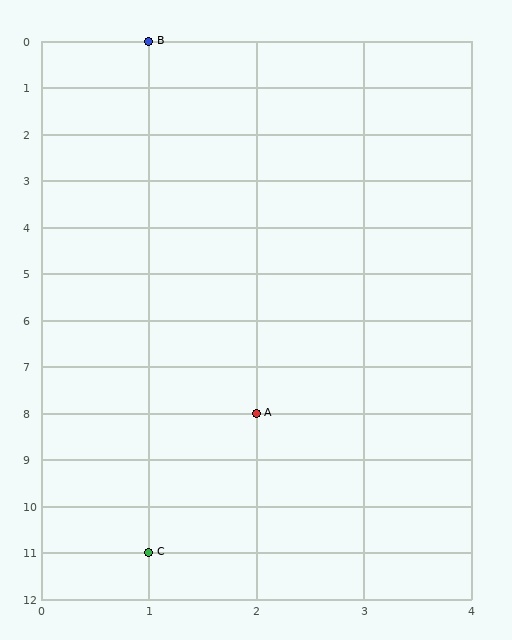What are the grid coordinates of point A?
Point A is at grid coordinates (2, 8).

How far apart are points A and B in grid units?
Points A and B are 1 column and 8 rows apart (about 8.1 grid units diagonally).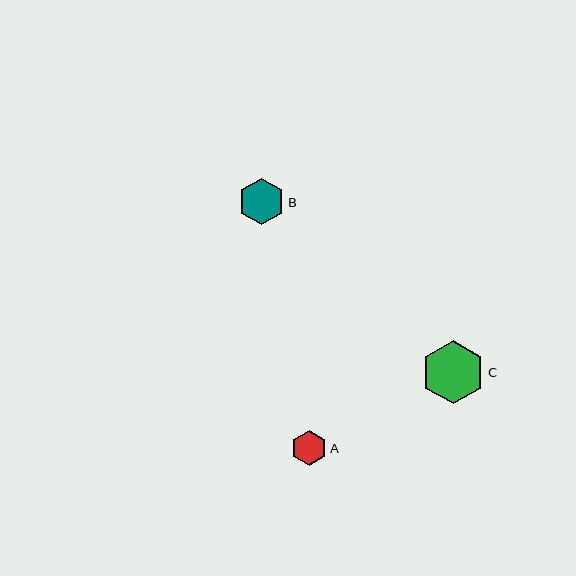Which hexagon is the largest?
Hexagon C is the largest with a size of approximately 64 pixels.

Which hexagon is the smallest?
Hexagon A is the smallest with a size of approximately 36 pixels.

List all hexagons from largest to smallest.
From largest to smallest: C, B, A.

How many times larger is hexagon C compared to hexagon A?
Hexagon C is approximately 1.8 times the size of hexagon A.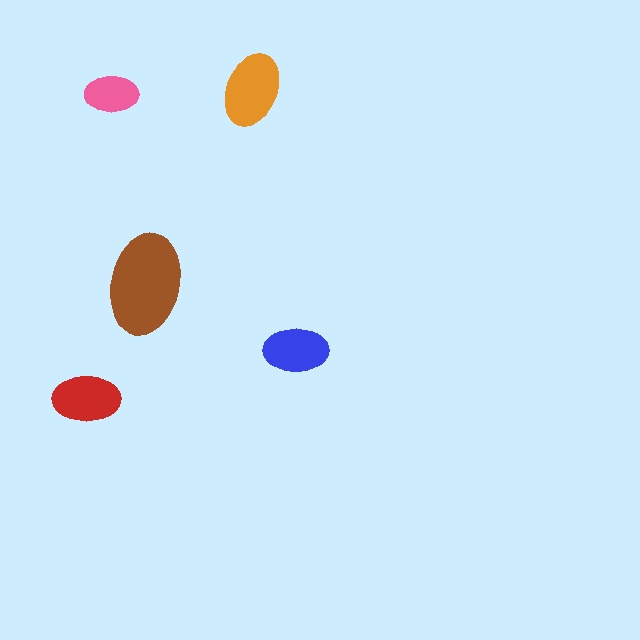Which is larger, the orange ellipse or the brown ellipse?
The brown one.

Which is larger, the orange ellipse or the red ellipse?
The orange one.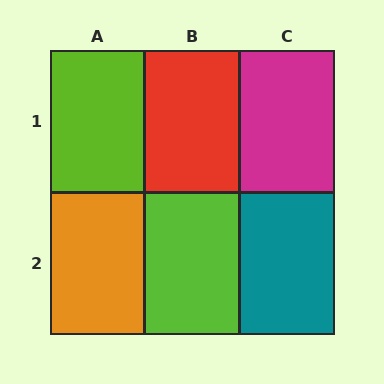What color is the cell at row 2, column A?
Orange.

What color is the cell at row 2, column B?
Lime.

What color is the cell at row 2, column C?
Teal.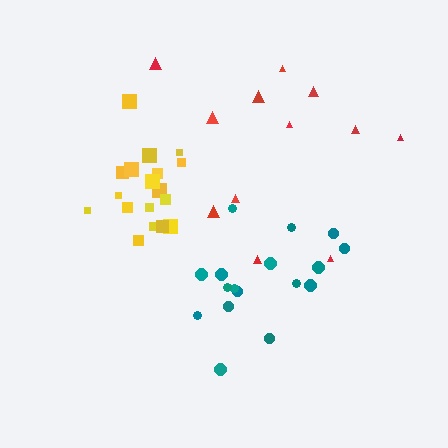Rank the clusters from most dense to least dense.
yellow, teal, red.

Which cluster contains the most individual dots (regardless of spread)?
Yellow (19).